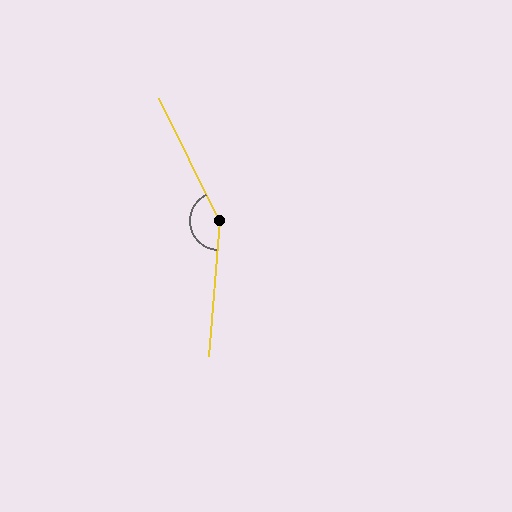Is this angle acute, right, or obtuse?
It is obtuse.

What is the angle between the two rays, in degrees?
Approximately 149 degrees.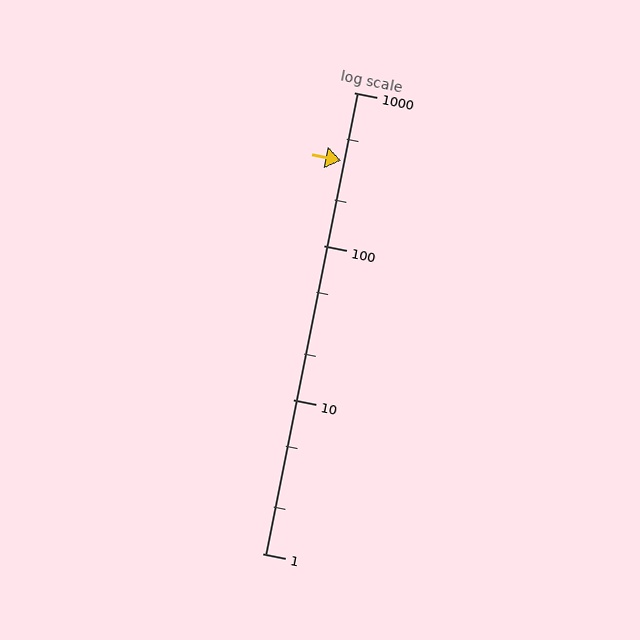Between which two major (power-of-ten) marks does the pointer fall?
The pointer is between 100 and 1000.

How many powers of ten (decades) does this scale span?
The scale spans 3 decades, from 1 to 1000.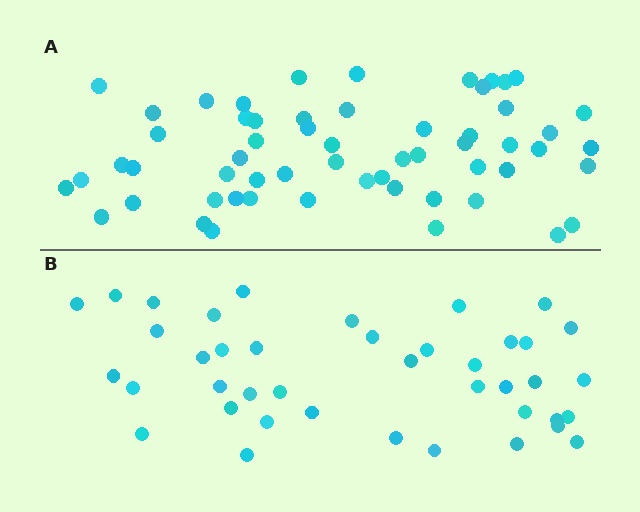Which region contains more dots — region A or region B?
Region A (the top region) has more dots.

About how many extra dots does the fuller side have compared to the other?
Region A has approximately 15 more dots than region B.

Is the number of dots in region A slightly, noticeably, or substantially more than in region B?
Region A has noticeably more, but not dramatically so. The ratio is roughly 1.4 to 1.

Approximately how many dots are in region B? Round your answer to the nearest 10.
About 40 dots. (The exact count is 41, which rounds to 40.)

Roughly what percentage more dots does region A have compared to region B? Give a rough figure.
About 40% more.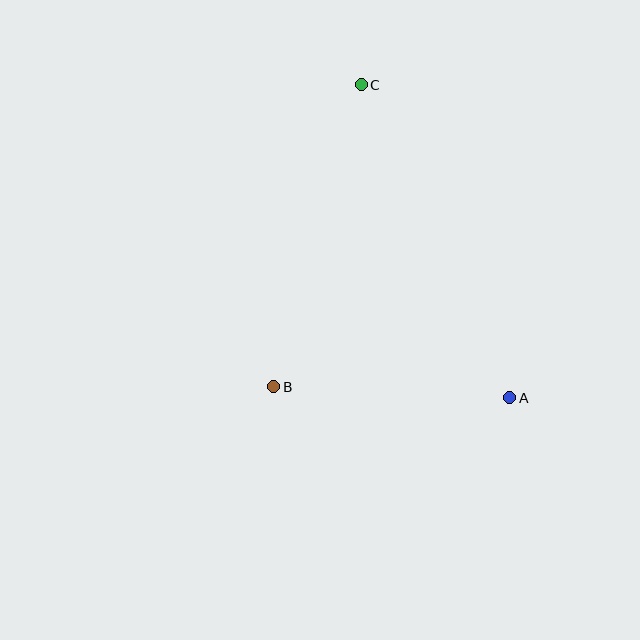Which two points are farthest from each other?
Points A and C are farthest from each other.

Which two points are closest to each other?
Points A and B are closest to each other.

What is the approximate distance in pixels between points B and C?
The distance between B and C is approximately 314 pixels.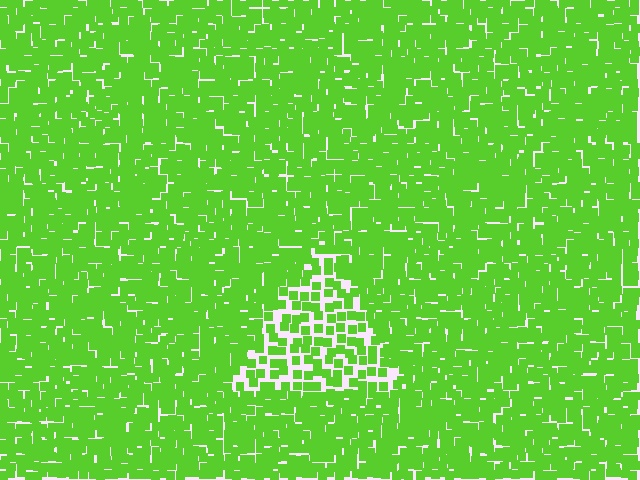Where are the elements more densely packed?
The elements are more densely packed outside the triangle boundary.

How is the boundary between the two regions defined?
The boundary is defined by a change in element density (approximately 2.0x ratio). All elements are the same color, size, and shape.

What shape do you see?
I see a triangle.